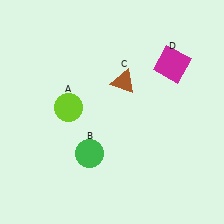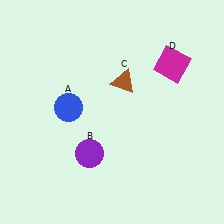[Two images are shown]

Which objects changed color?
A changed from lime to blue. B changed from green to purple.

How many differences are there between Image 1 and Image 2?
There are 2 differences between the two images.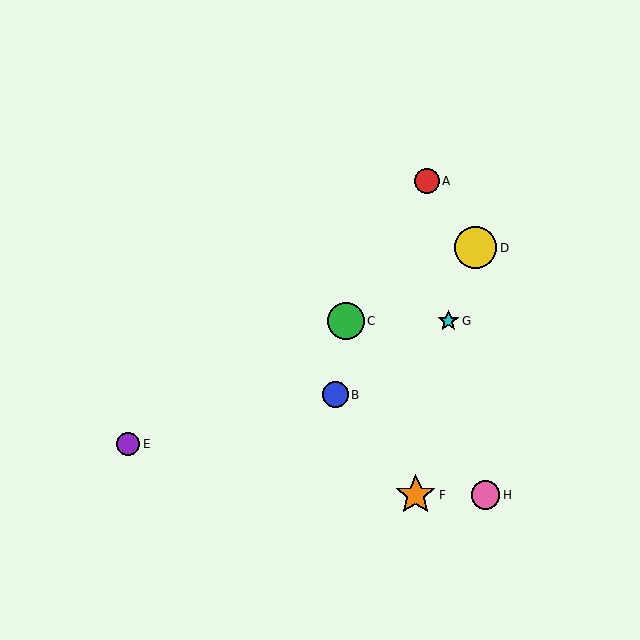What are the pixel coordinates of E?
Object E is at (128, 444).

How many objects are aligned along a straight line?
3 objects (C, D, E) are aligned along a straight line.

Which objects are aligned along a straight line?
Objects C, D, E are aligned along a straight line.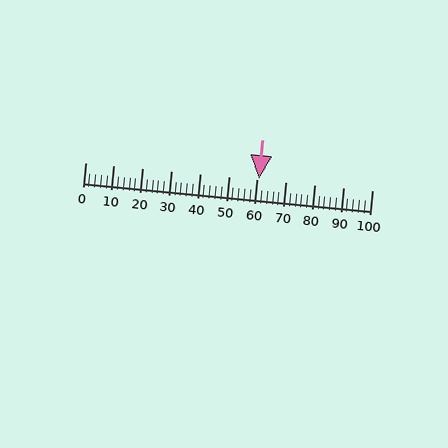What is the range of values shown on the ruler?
The ruler shows values from 0 to 100.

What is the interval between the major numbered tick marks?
The major tick marks are spaced 10 units apart.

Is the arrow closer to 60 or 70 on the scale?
The arrow is closer to 60.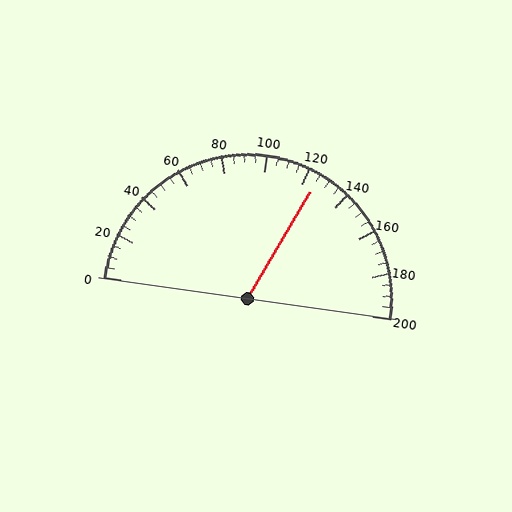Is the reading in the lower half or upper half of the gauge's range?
The reading is in the upper half of the range (0 to 200).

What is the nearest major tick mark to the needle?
The nearest major tick mark is 120.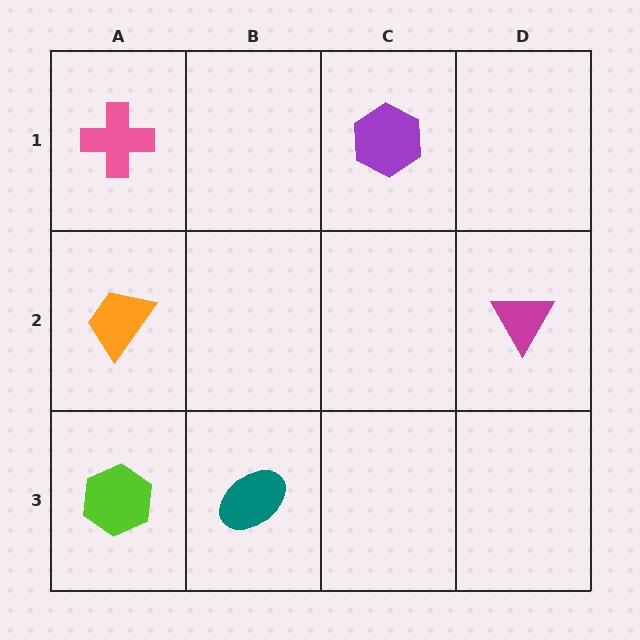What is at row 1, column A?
A pink cross.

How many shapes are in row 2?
2 shapes.